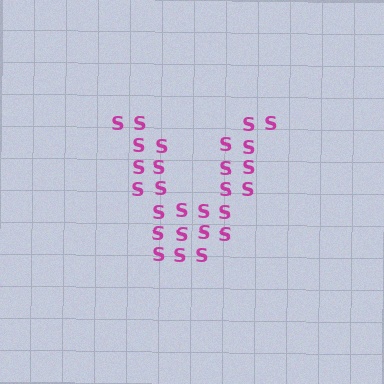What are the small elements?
The small elements are letter S's.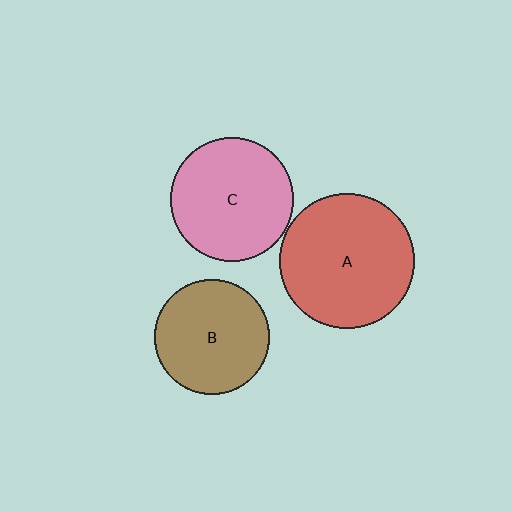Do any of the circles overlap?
No, none of the circles overlap.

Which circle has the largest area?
Circle A (red).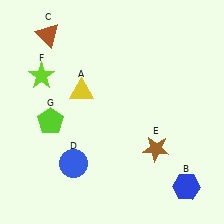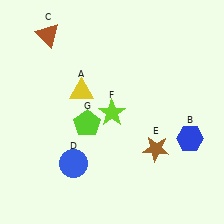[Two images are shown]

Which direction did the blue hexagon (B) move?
The blue hexagon (B) moved up.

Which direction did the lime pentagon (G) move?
The lime pentagon (G) moved right.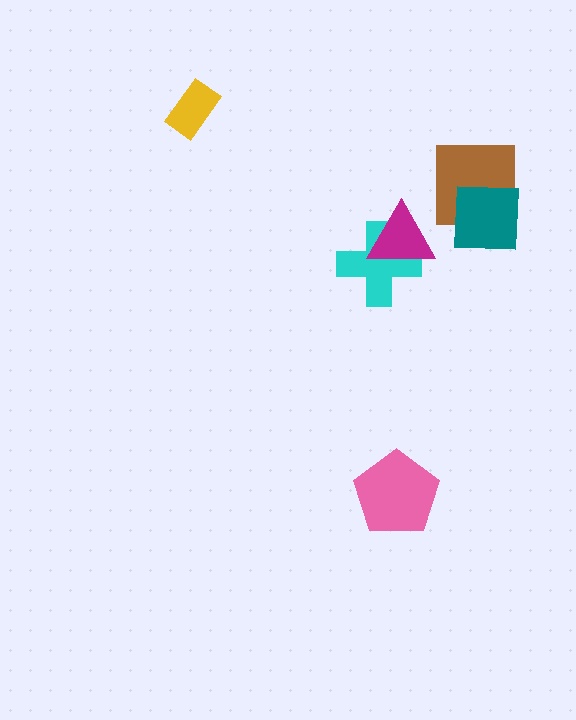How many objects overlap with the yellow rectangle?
0 objects overlap with the yellow rectangle.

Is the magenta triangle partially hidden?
No, no other shape covers it.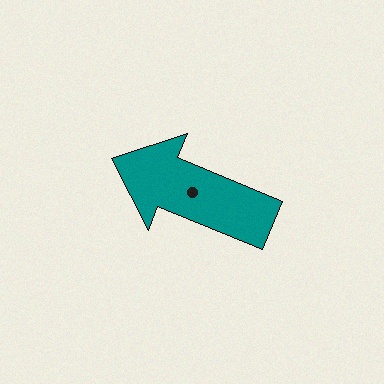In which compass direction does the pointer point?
West.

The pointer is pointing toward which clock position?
Roughly 10 o'clock.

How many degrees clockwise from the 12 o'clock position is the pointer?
Approximately 292 degrees.